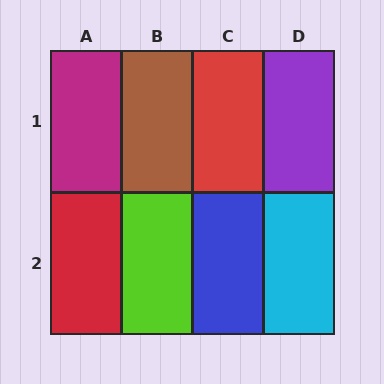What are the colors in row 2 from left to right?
Red, lime, blue, cyan.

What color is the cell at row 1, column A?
Magenta.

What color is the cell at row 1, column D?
Purple.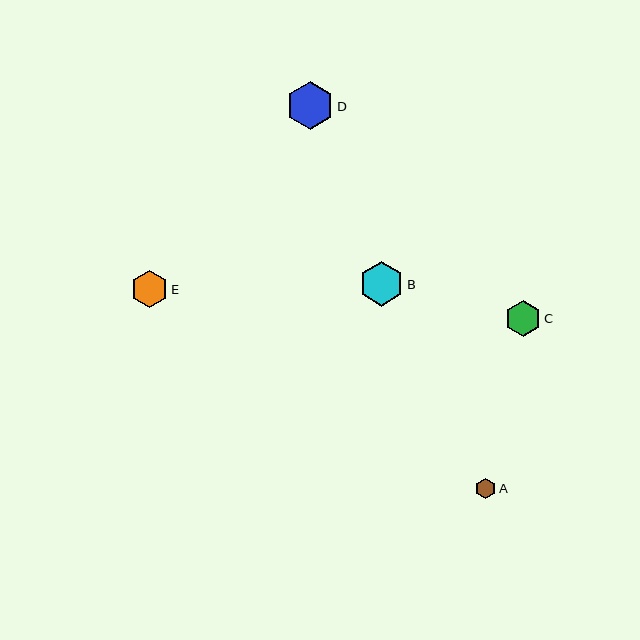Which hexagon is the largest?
Hexagon D is the largest with a size of approximately 48 pixels.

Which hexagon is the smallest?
Hexagon A is the smallest with a size of approximately 20 pixels.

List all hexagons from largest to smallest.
From largest to smallest: D, B, E, C, A.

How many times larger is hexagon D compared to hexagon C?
Hexagon D is approximately 1.3 times the size of hexagon C.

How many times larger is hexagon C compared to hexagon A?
Hexagon C is approximately 1.8 times the size of hexagon A.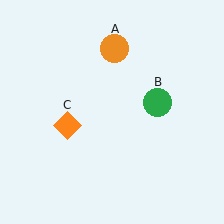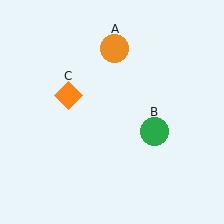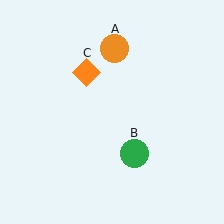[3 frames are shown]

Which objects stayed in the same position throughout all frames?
Orange circle (object A) remained stationary.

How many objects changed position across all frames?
2 objects changed position: green circle (object B), orange diamond (object C).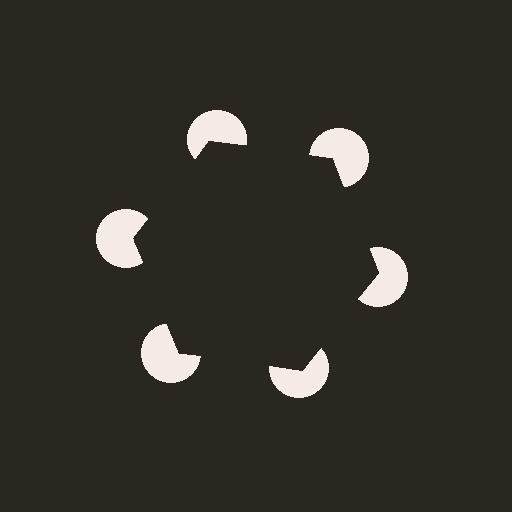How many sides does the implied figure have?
6 sides.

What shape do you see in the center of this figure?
An illusory hexagon — its edges are inferred from the aligned wedge cuts in the pac-man discs, not physically drawn.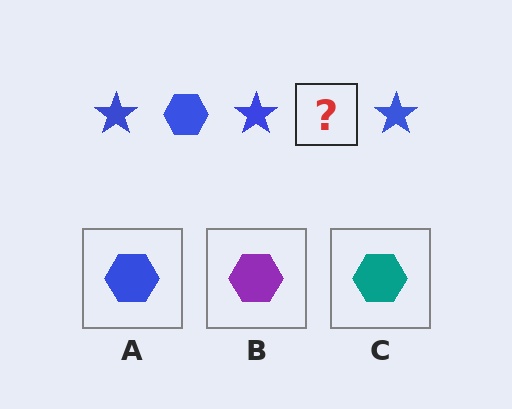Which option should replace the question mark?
Option A.